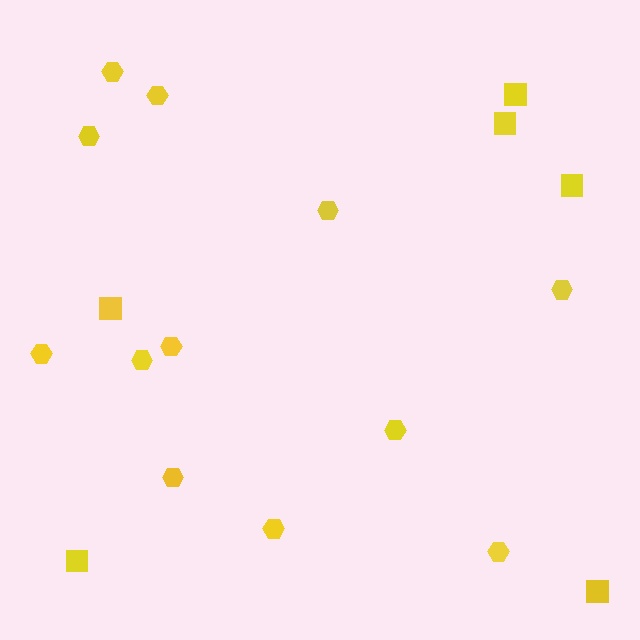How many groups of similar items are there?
There are 2 groups: one group of squares (6) and one group of hexagons (12).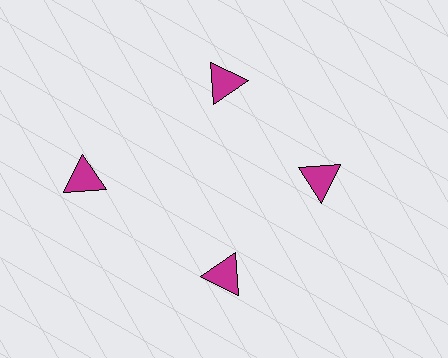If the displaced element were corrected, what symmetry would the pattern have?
It would have 4-fold rotational symmetry — the pattern would map onto itself every 90 degrees.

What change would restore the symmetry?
The symmetry would be restored by moving it inward, back onto the ring so that all 4 triangles sit at equal angles and equal distance from the center.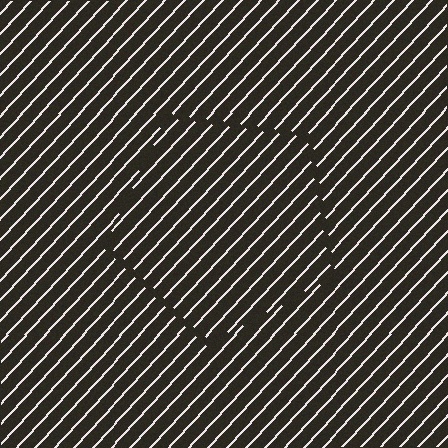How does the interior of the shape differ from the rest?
The interior of the shape contains the same grating, shifted by half a period — the contour is defined by the phase discontinuity where line-ends from the inner and outer gratings abut.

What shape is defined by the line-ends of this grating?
An illusory pentagon. The interior of the shape contains the same grating, shifted by half a period — the contour is defined by the phase discontinuity where line-ends from the inner and outer gratings abut.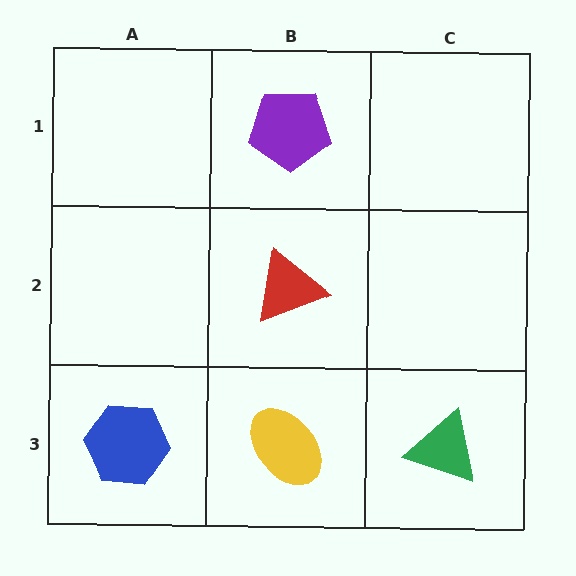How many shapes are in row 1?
1 shape.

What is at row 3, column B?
A yellow ellipse.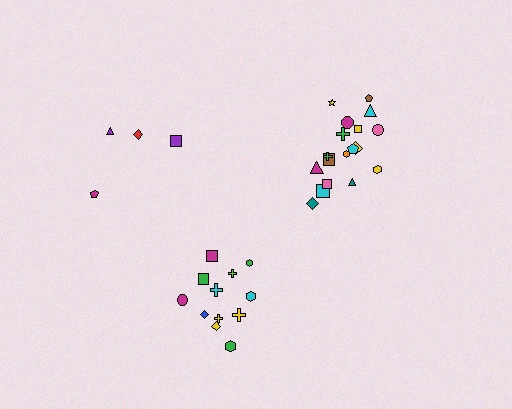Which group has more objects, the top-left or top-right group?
The top-right group.